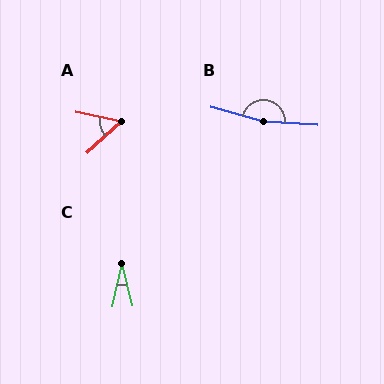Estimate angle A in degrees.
Approximately 54 degrees.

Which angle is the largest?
B, at approximately 168 degrees.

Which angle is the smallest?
C, at approximately 27 degrees.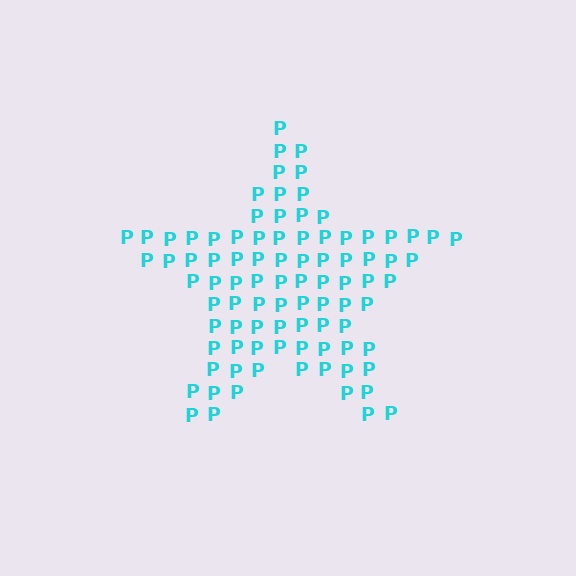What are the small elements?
The small elements are letter P's.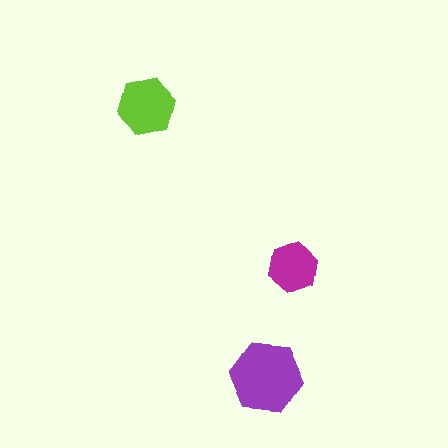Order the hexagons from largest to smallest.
the purple one, the lime one, the magenta one.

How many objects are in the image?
There are 3 objects in the image.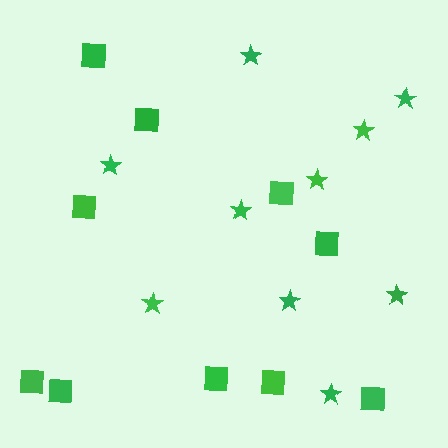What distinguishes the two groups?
There are 2 groups: one group of stars (10) and one group of squares (10).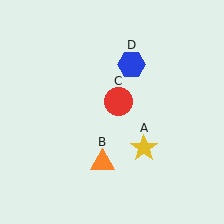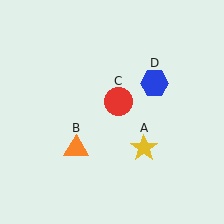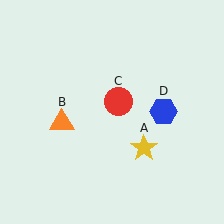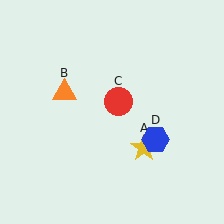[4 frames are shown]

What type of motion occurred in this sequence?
The orange triangle (object B), blue hexagon (object D) rotated clockwise around the center of the scene.